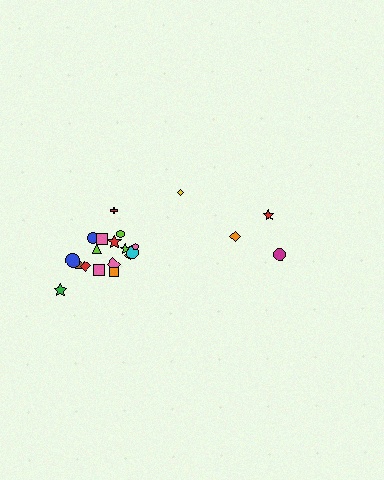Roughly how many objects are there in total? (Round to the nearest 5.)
Roughly 20 objects in total.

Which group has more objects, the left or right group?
The left group.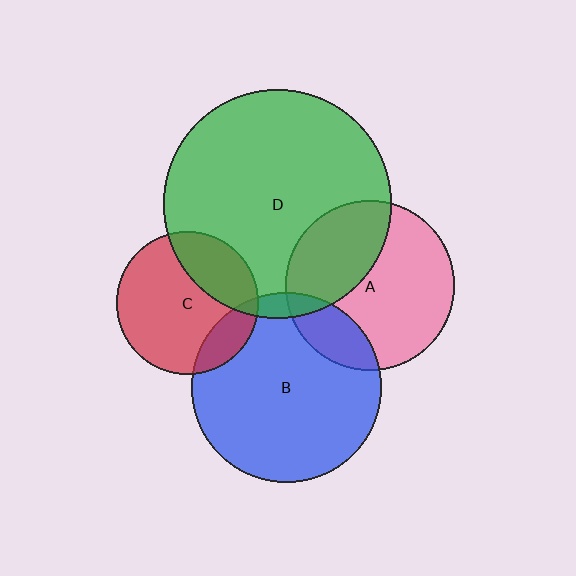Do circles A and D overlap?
Yes.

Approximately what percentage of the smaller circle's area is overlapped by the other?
Approximately 35%.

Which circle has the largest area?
Circle D (green).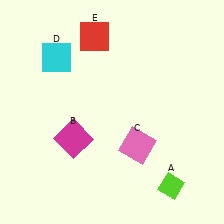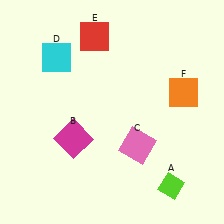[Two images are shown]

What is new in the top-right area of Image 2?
An orange square (F) was added in the top-right area of Image 2.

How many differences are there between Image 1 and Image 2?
There is 1 difference between the two images.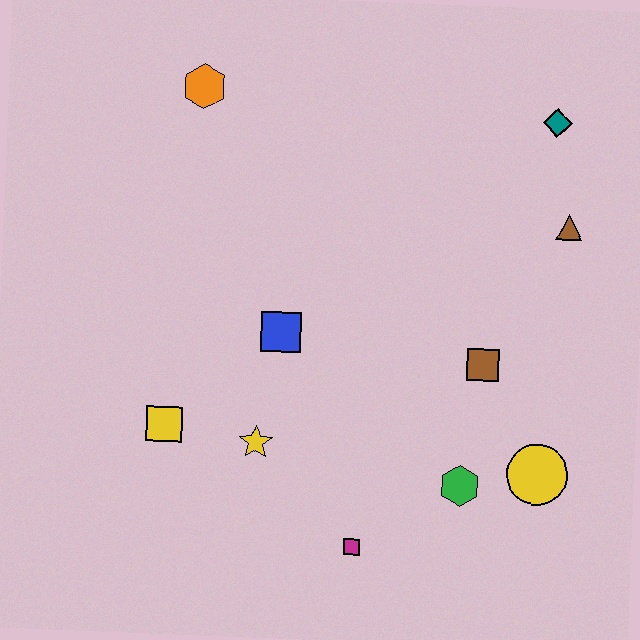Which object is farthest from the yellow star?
The teal diamond is farthest from the yellow star.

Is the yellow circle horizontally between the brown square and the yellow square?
No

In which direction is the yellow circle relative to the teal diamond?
The yellow circle is below the teal diamond.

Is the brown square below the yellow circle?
No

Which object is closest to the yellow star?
The yellow square is closest to the yellow star.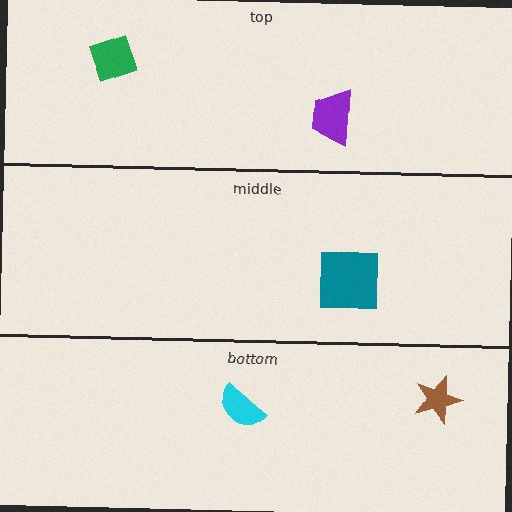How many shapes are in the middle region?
1.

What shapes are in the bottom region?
The cyan semicircle, the brown star.